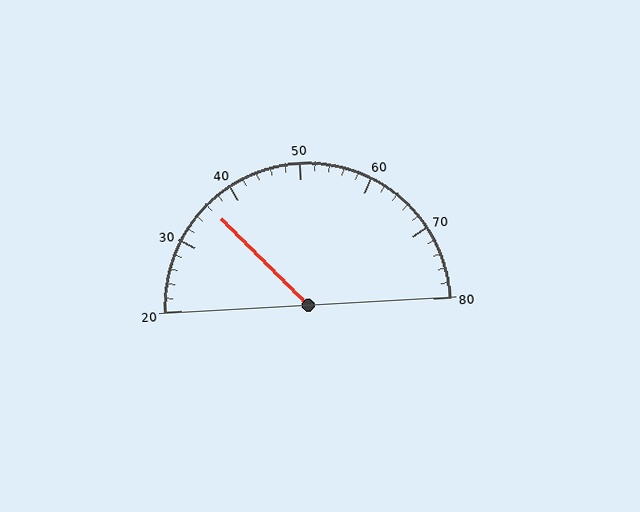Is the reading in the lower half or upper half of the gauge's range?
The reading is in the lower half of the range (20 to 80).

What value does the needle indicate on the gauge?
The needle indicates approximately 36.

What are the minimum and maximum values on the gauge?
The gauge ranges from 20 to 80.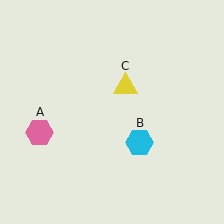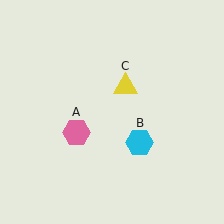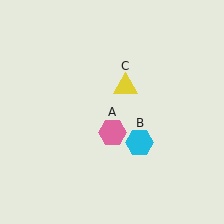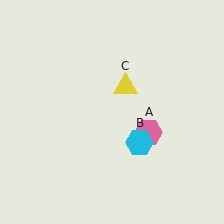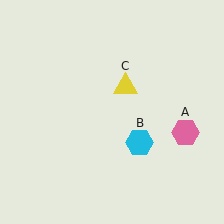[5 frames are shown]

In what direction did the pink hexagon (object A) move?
The pink hexagon (object A) moved right.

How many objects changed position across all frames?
1 object changed position: pink hexagon (object A).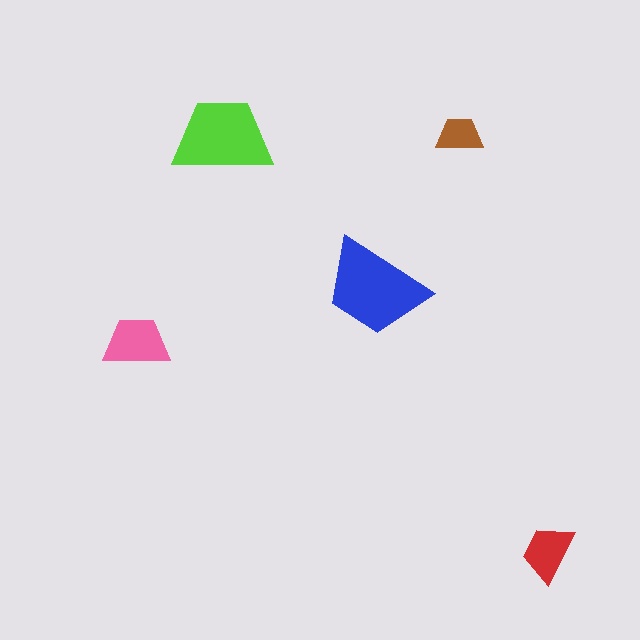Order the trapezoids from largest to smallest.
the blue one, the lime one, the pink one, the red one, the brown one.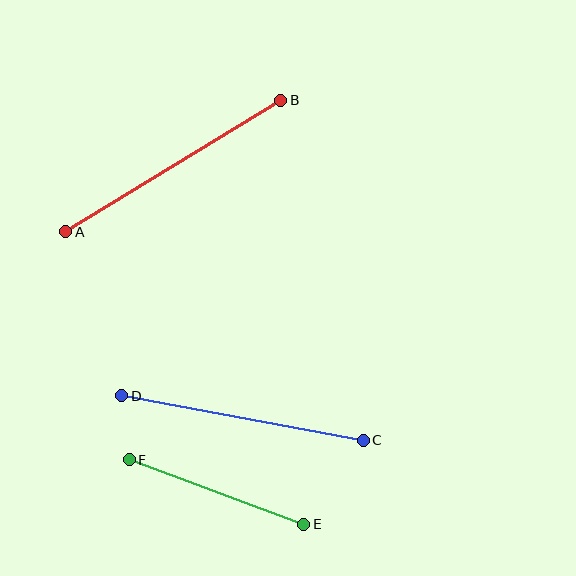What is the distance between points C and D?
The distance is approximately 246 pixels.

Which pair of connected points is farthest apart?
Points A and B are farthest apart.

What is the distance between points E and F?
The distance is approximately 186 pixels.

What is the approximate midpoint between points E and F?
The midpoint is at approximately (217, 492) pixels.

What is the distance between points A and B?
The distance is approximately 252 pixels.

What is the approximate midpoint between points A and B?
The midpoint is at approximately (173, 166) pixels.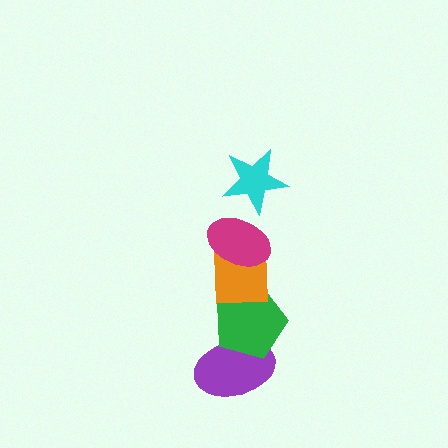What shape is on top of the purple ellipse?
The green pentagon is on top of the purple ellipse.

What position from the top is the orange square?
The orange square is 3rd from the top.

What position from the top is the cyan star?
The cyan star is 1st from the top.